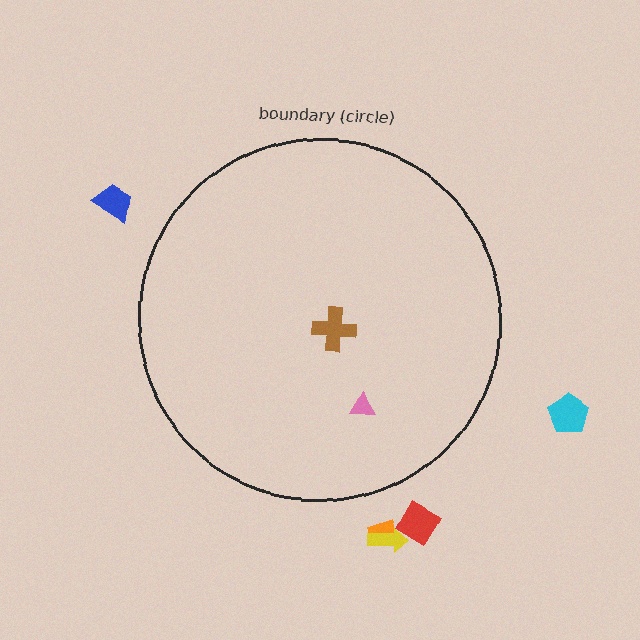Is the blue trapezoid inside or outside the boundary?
Outside.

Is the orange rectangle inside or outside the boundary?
Outside.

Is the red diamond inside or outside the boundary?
Outside.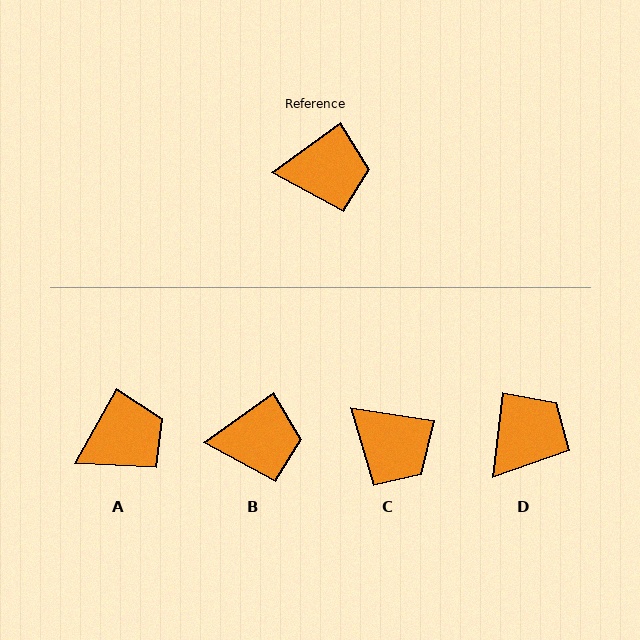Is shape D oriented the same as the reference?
No, it is off by about 48 degrees.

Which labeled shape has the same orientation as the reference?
B.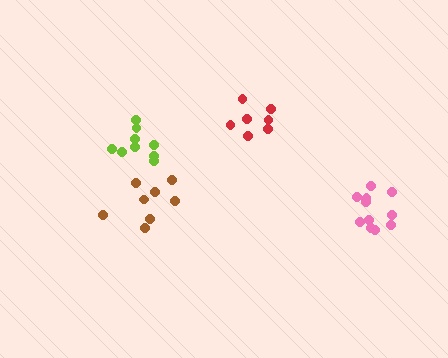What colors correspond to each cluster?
The clusters are colored: brown, red, pink, lime.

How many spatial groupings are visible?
There are 4 spatial groupings.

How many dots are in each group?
Group 1: 8 dots, Group 2: 7 dots, Group 3: 12 dots, Group 4: 9 dots (36 total).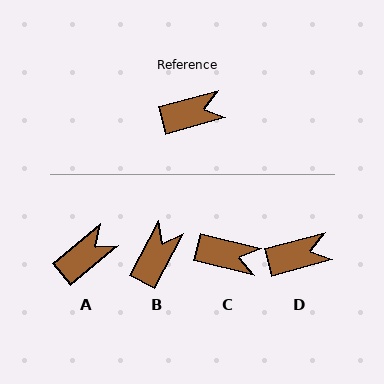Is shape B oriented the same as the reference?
No, it is off by about 47 degrees.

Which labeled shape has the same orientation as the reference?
D.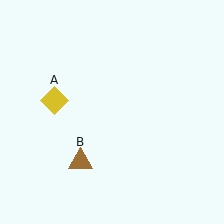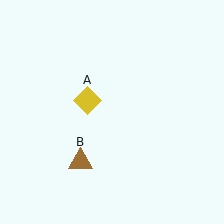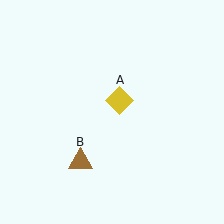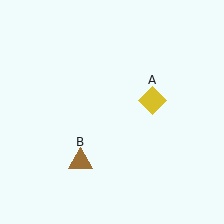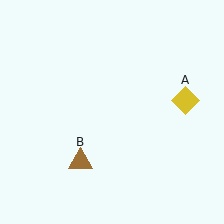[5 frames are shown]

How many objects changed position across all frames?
1 object changed position: yellow diamond (object A).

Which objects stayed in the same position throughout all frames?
Brown triangle (object B) remained stationary.